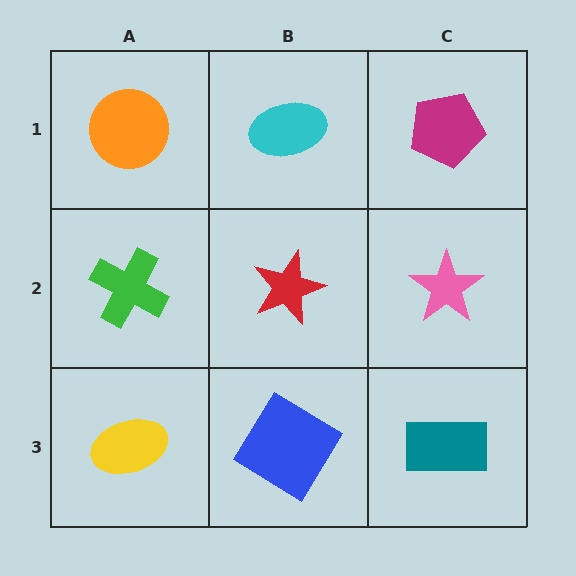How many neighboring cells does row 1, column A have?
2.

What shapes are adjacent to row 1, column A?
A green cross (row 2, column A), a cyan ellipse (row 1, column B).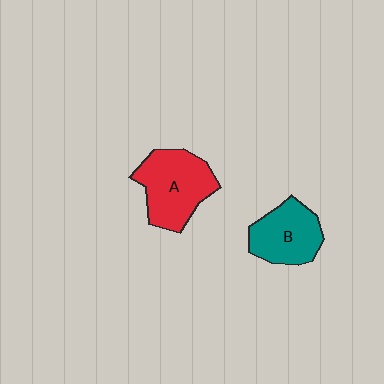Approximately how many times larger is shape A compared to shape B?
Approximately 1.3 times.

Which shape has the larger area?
Shape A (red).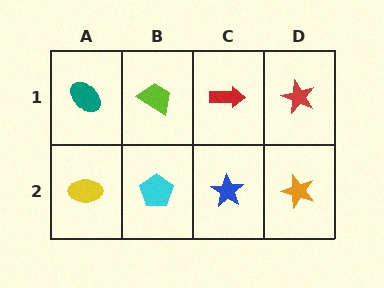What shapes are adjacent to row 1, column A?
A yellow ellipse (row 2, column A), a lime trapezoid (row 1, column B).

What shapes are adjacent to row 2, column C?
A red arrow (row 1, column C), a cyan pentagon (row 2, column B), an orange star (row 2, column D).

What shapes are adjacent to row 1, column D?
An orange star (row 2, column D), a red arrow (row 1, column C).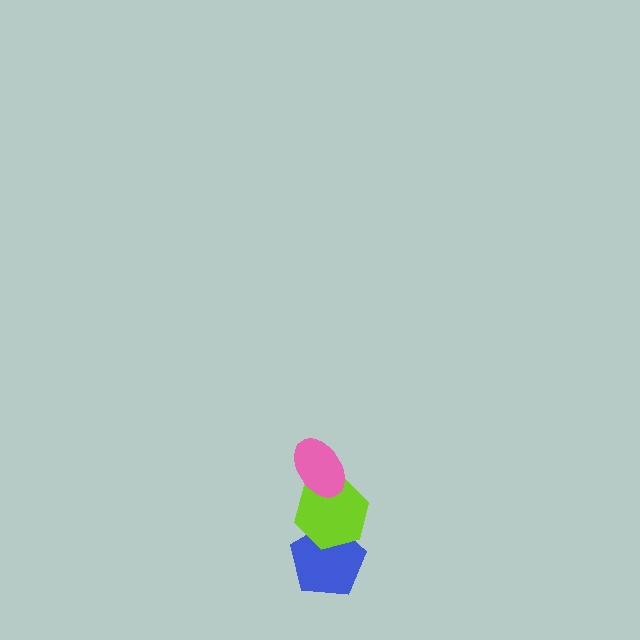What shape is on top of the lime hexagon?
The pink ellipse is on top of the lime hexagon.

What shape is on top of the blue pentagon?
The lime hexagon is on top of the blue pentagon.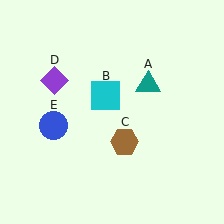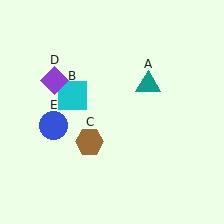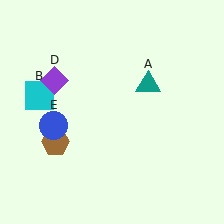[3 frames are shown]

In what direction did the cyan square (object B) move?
The cyan square (object B) moved left.